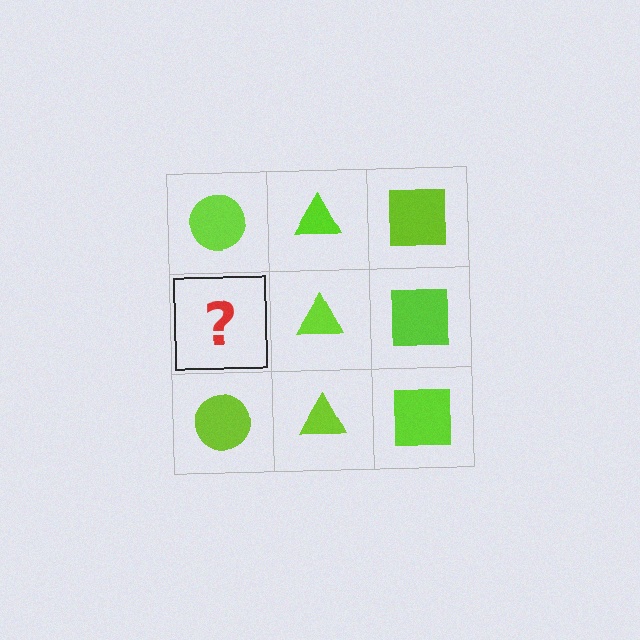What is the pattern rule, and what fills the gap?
The rule is that each column has a consistent shape. The gap should be filled with a lime circle.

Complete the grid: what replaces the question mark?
The question mark should be replaced with a lime circle.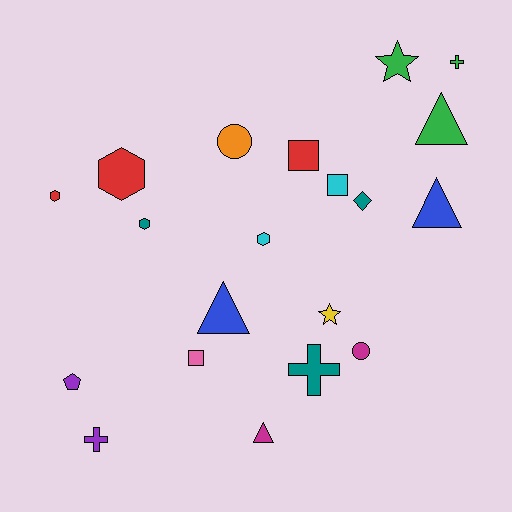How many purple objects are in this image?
There are 2 purple objects.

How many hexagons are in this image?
There are 4 hexagons.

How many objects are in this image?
There are 20 objects.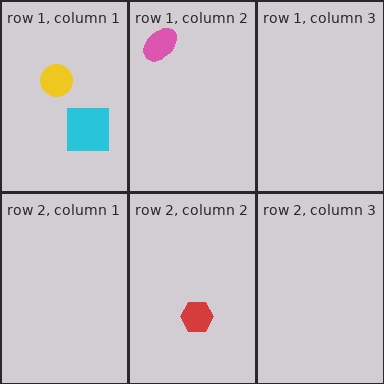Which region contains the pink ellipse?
The row 1, column 2 region.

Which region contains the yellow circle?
The row 1, column 1 region.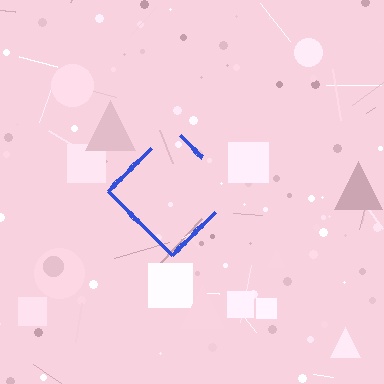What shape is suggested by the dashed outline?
The dashed outline suggests a diamond.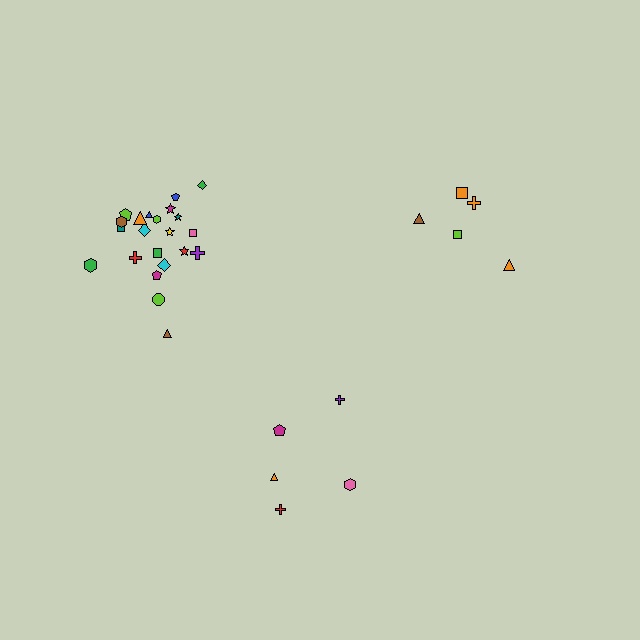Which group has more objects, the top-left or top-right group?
The top-left group.